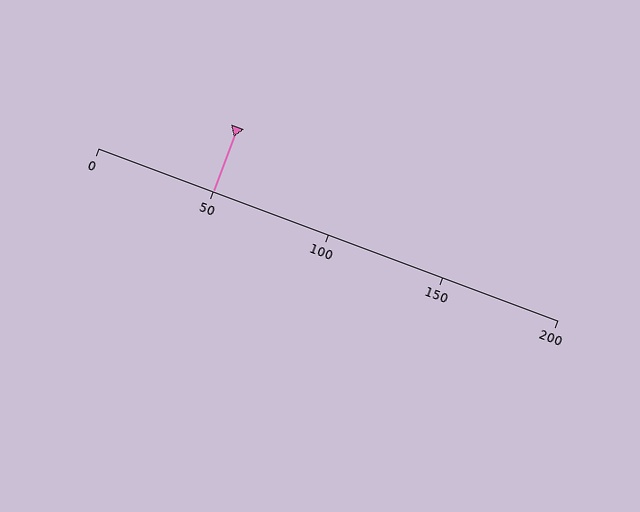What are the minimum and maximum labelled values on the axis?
The axis runs from 0 to 200.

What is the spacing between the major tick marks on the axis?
The major ticks are spaced 50 apart.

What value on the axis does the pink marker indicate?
The marker indicates approximately 50.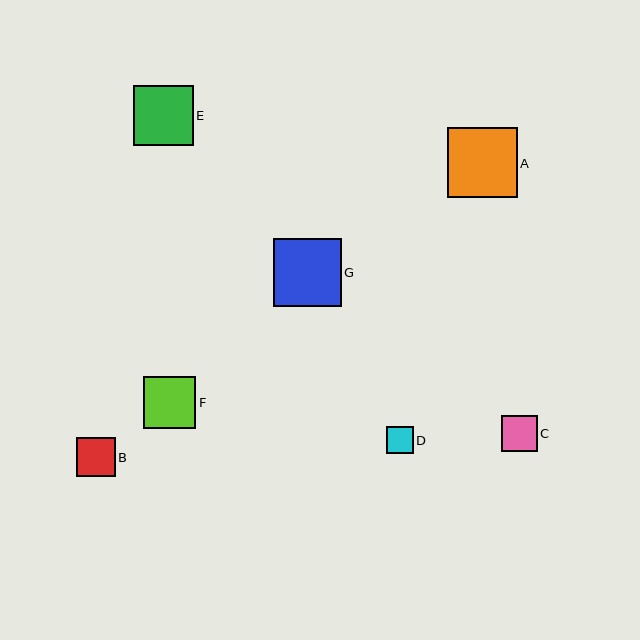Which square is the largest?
Square A is the largest with a size of approximately 70 pixels.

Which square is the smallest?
Square D is the smallest with a size of approximately 27 pixels.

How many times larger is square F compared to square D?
Square F is approximately 1.9 times the size of square D.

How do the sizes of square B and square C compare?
Square B and square C are approximately the same size.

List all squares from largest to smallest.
From largest to smallest: A, G, E, F, B, C, D.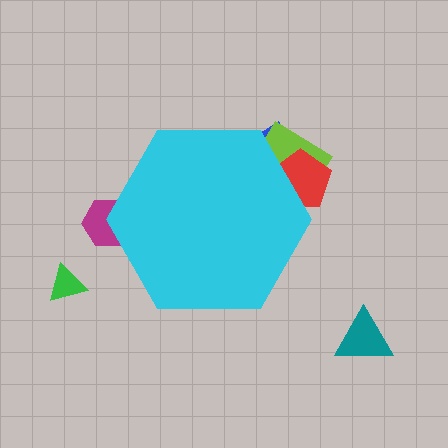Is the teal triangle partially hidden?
No, the teal triangle is fully visible.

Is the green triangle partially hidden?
No, the green triangle is fully visible.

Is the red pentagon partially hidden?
Yes, the red pentagon is partially hidden behind the cyan hexagon.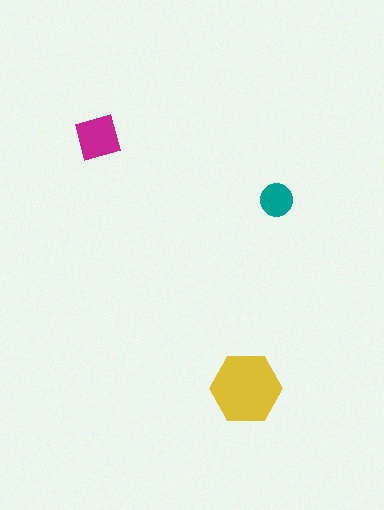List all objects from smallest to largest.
The teal circle, the magenta square, the yellow hexagon.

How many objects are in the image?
There are 3 objects in the image.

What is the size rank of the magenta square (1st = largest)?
2nd.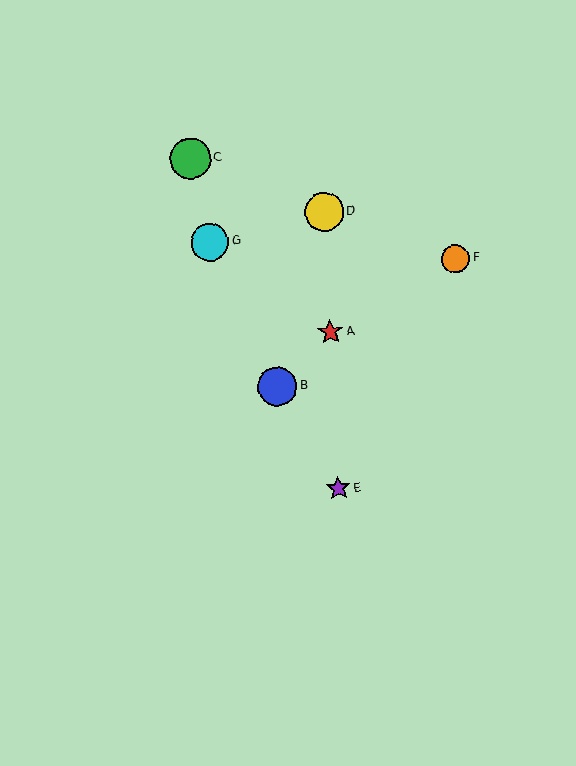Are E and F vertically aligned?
No, E is at x≈338 and F is at x≈456.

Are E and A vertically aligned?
Yes, both are at x≈338.